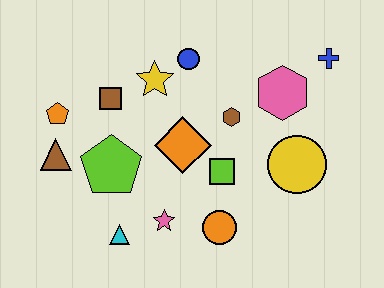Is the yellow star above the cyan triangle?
Yes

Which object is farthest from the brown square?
The blue cross is farthest from the brown square.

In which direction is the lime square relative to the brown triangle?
The lime square is to the right of the brown triangle.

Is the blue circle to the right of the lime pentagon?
Yes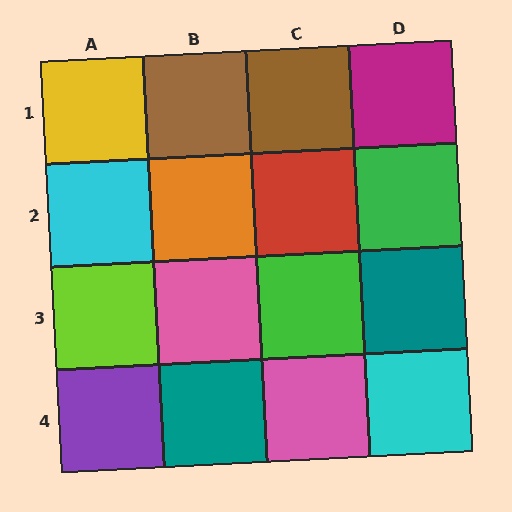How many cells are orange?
1 cell is orange.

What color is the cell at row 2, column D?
Green.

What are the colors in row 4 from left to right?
Purple, teal, pink, cyan.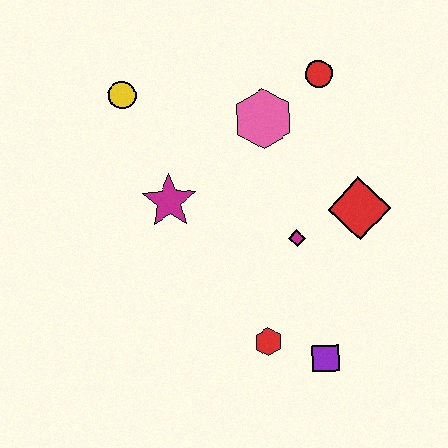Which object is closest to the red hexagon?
The purple square is closest to the red hexagon.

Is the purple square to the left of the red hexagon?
No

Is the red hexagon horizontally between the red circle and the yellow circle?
Yes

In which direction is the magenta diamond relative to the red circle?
The magenta diamond is below the red circle.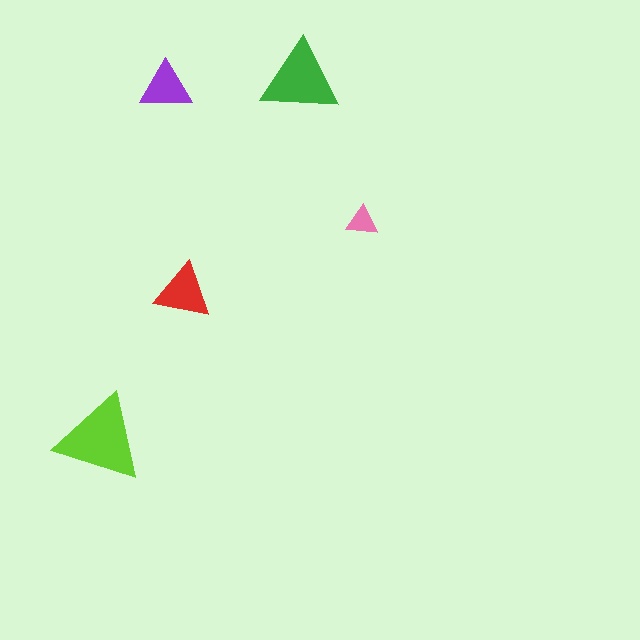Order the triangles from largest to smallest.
the lime one, the green one, the red one, the purple one, the pink one.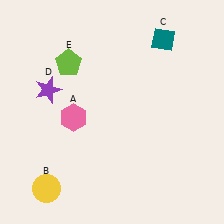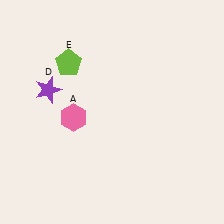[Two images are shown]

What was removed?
The yellow circle (B), the teal diamond (C) were removed in Image 2.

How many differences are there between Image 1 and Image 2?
There are 2 differences between the two images.